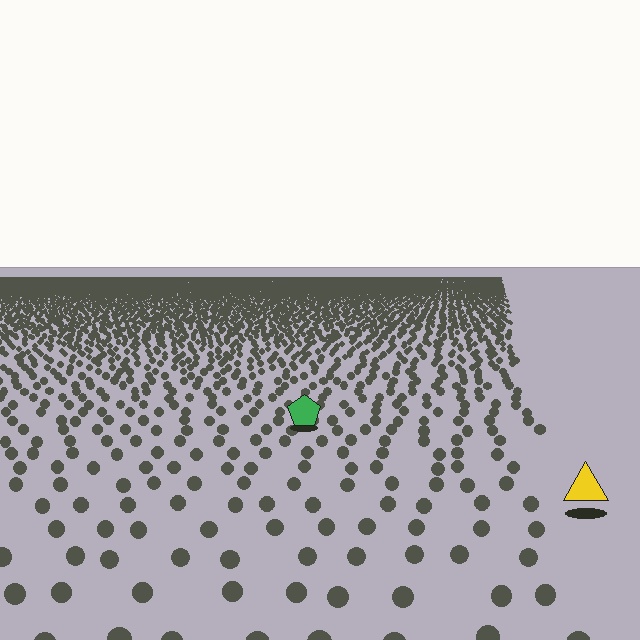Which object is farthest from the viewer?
The green pentagon is farthest from the viewer. It appears smaller and the ground texture around it is denser.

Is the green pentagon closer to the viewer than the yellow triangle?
No. The yellow triangle is closer — you can tell from the texture gradient: the ground texture is coarser near it.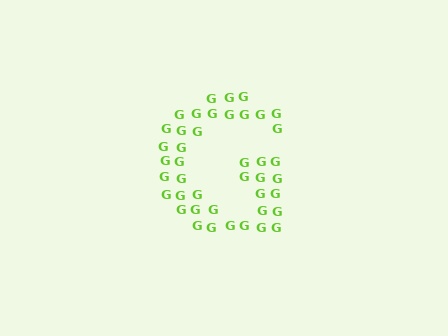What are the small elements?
The small elements are letter G's.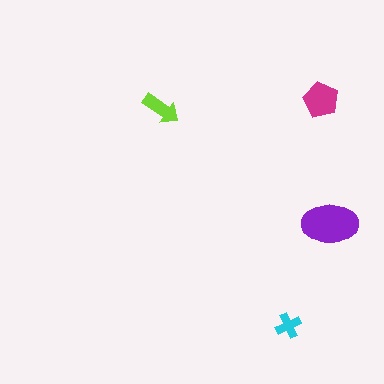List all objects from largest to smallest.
The purple ellipse, the magenta pentagon, the lime arrow, the cyan cross.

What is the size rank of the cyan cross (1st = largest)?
4th.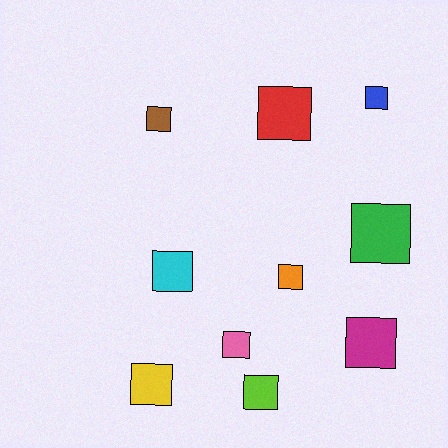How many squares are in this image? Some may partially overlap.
There are 10 squares.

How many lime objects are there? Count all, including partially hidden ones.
There is 1 lime object.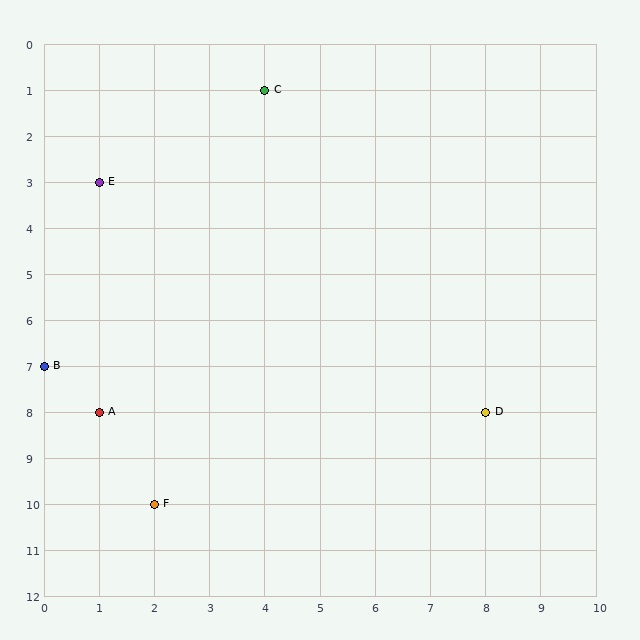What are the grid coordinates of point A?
Point A is at grid coordinates (1, 8).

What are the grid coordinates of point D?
Point D is at grid coordinates (8, 8).